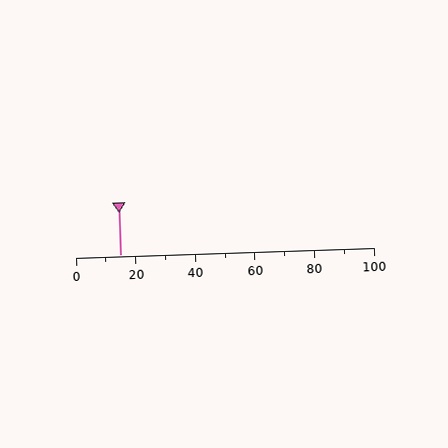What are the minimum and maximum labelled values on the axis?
The axis runs from 0 to 100.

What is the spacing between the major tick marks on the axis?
The major ticks are spaced 20 apart.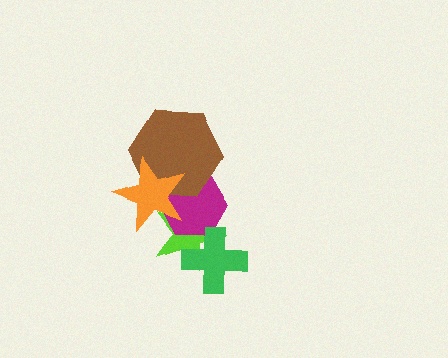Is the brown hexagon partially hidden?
Yes, it is partially covered by another shape.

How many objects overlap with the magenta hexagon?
4 objects overlap with the magenta hexagon.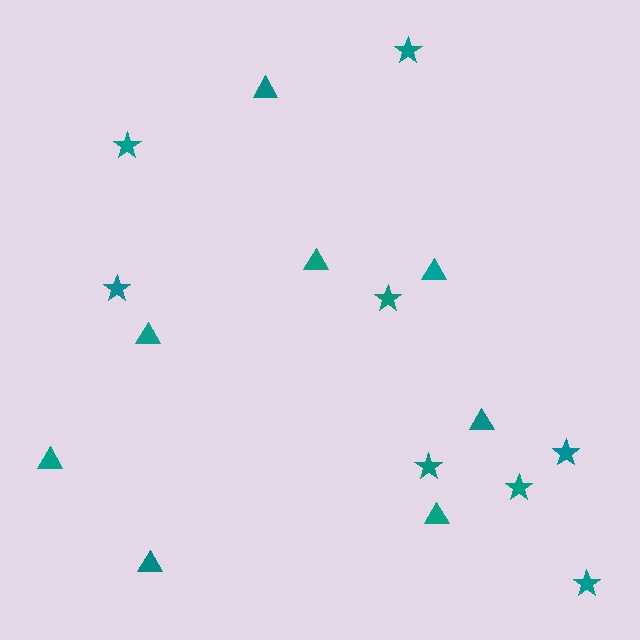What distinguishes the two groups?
There are 2 groups: one group of triangles (8) and one group of stars (8).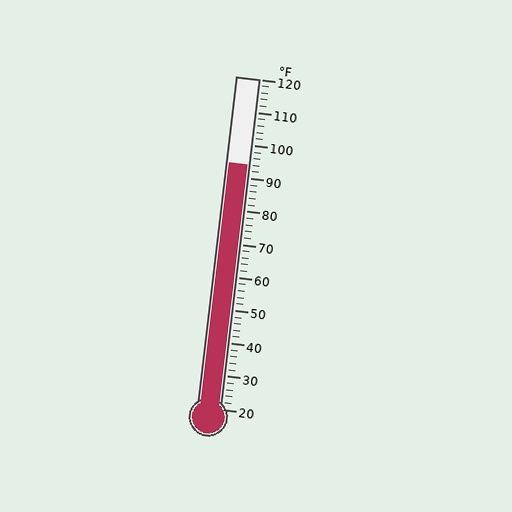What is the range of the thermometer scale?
The thermometer scale ranges from 20°F to 120°F.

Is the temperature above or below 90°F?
The temperature is above 90°F.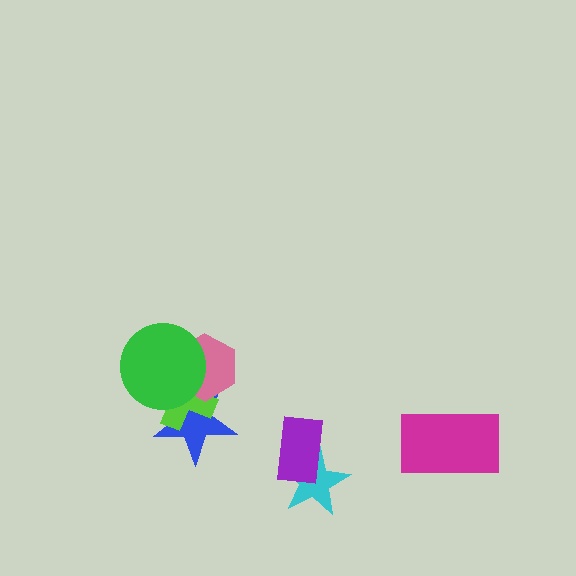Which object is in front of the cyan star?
The purple rectangle is in front of the cyan star.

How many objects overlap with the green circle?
3 objects overlap with the green circle.